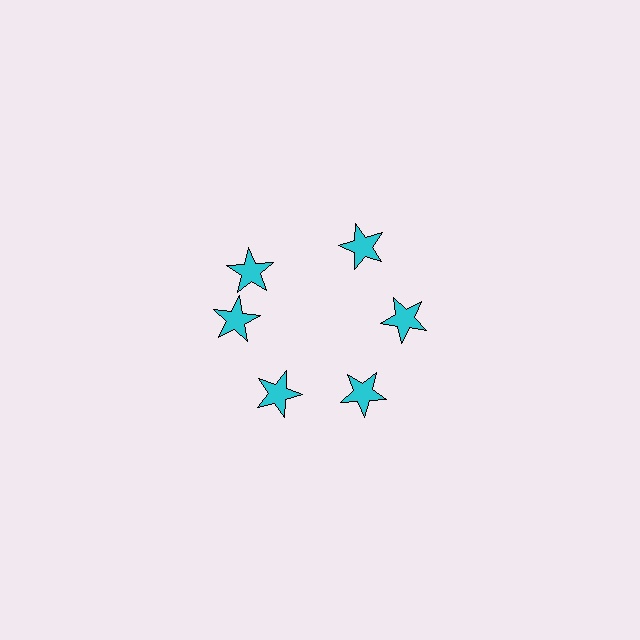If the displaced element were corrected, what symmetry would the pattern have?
It would have 6-fold rotational symmetry — the pattern would map onto itself every 60 degrees.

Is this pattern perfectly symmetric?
No. The 6 cyan stars are arranged in a ring, but one element near the 11 o'clock position is rotated out of alignment along the ring, breaking the 6-fold rotational symmetry.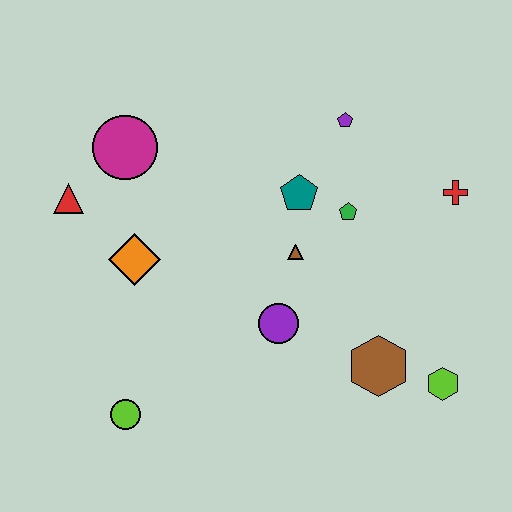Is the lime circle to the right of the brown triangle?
No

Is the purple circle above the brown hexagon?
Yes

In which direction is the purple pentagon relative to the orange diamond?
The purple pentagon is to the right of the orange diamond.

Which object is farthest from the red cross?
The lime circle is farthest from the red cross.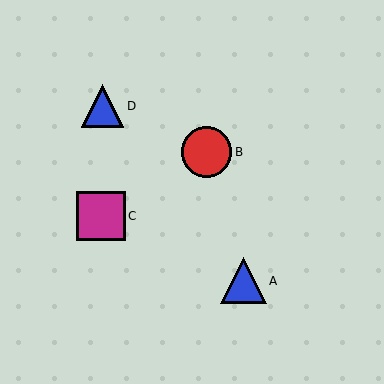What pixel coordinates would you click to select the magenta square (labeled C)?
Click at (101, 216) to select the magenta square C.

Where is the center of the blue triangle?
The center of the blue triangle is at (102, 106).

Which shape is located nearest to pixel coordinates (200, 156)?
The red circle (labeled B) at (207, 152) is nearest to that location.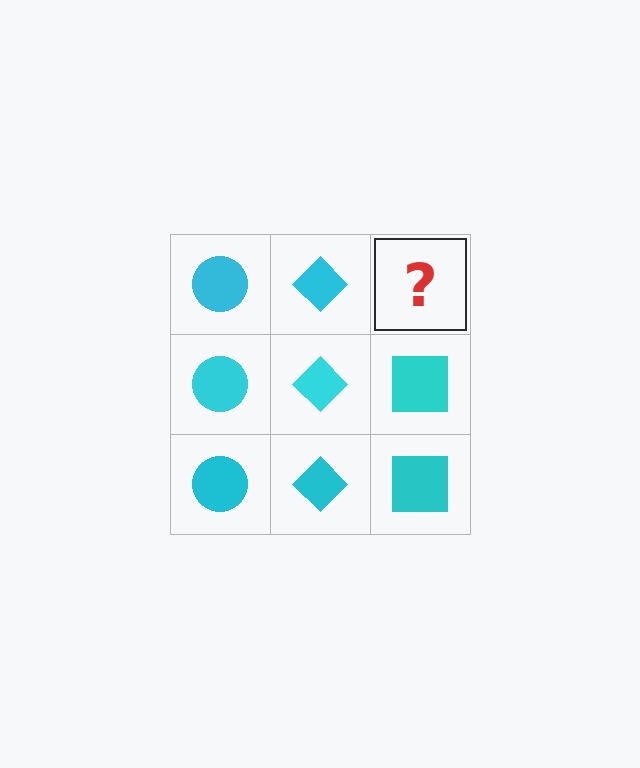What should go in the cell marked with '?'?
The missing cell should contain a cyan square.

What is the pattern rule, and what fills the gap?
The rule is that each column has a consistent shape. The gap should be filled with a cyan square.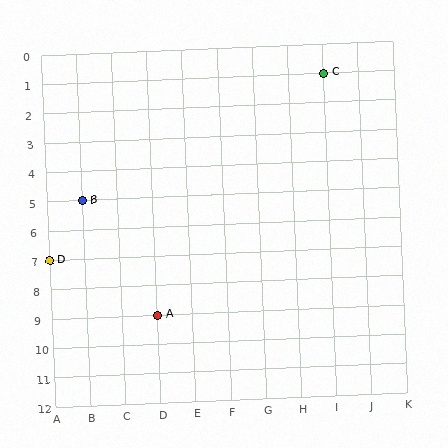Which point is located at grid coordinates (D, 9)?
Point A is at (D, 9).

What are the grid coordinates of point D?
Point D is at grid coordinates (A, 7).